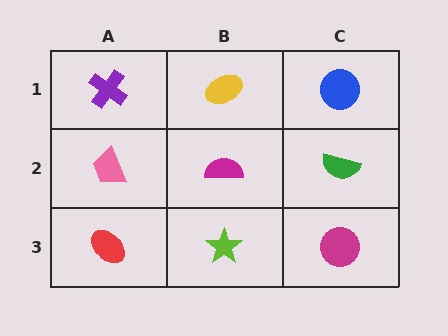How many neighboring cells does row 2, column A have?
3.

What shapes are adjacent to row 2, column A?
A purple cross (row 1, column A), a red ellipse (row 3, column A), a magenta semicircle (row 2, column B).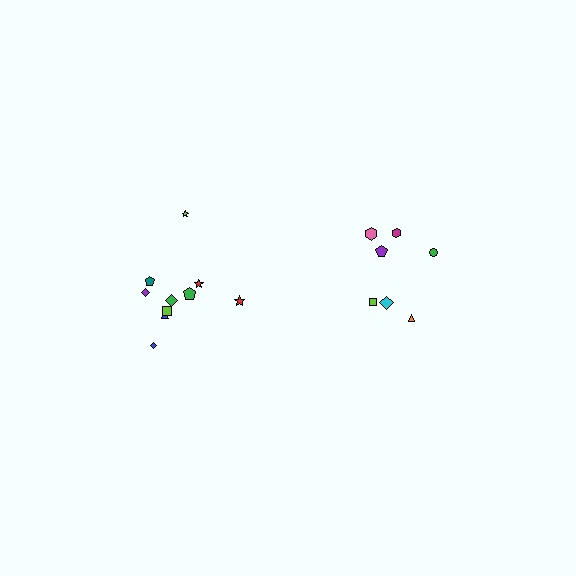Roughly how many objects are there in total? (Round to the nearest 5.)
Roughly 15 objects in total.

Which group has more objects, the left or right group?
The left group.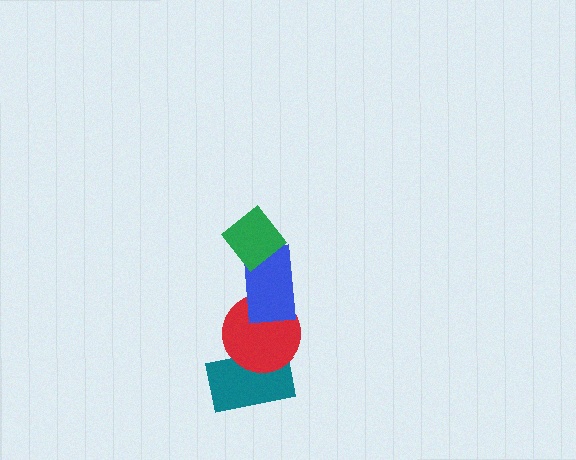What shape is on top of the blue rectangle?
The green diamond is on top of the blue rectangle.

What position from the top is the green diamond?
The green diamond is 1st from the top.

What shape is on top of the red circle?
The blue rectangle is on top of the red circle.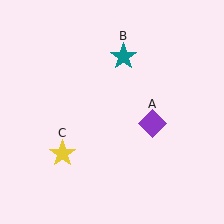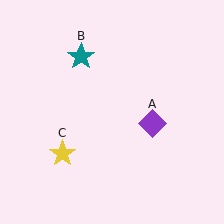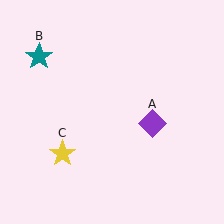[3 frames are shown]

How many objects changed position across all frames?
1 object changed position: teal star (object B).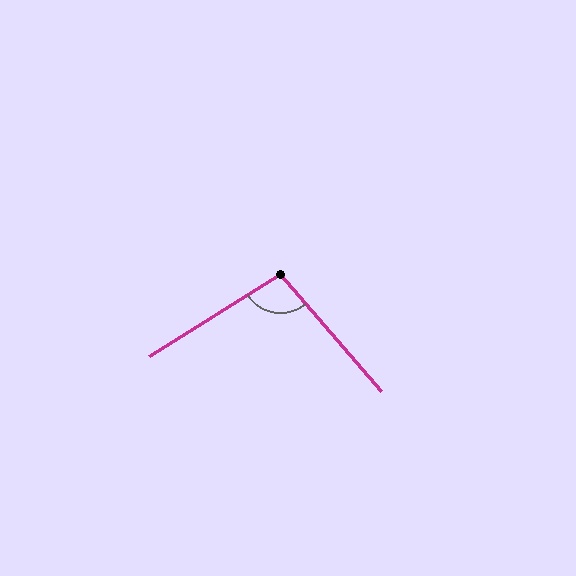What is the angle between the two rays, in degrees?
Approximately 99 degrees.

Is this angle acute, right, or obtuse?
It is obtuse.